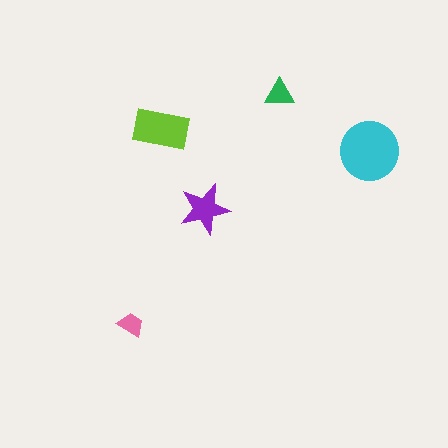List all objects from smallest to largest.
The pink trapezoid, the green triangle, the purple star, the lime rectangle, the cyan circle.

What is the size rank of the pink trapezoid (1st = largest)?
5th.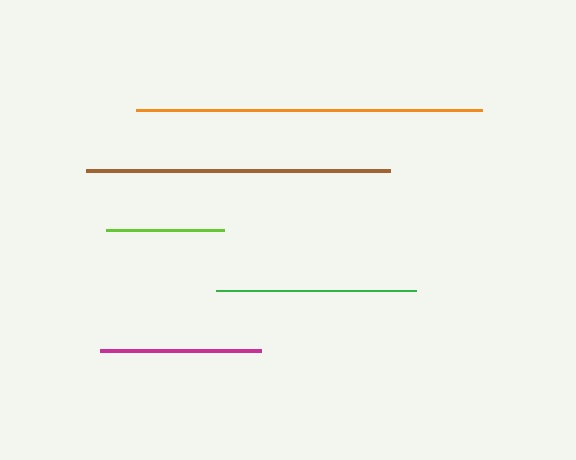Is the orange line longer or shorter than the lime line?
The orange line is longer than the lime line.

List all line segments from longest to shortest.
From longest to shortest: orange, brown, green, magenta, lime.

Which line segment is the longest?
The orange line is the longest at approximately 345 pixels.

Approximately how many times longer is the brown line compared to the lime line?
The brown line is approximately 2.6 times the length of the lime line.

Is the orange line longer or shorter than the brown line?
The orange line is longer than the brown line.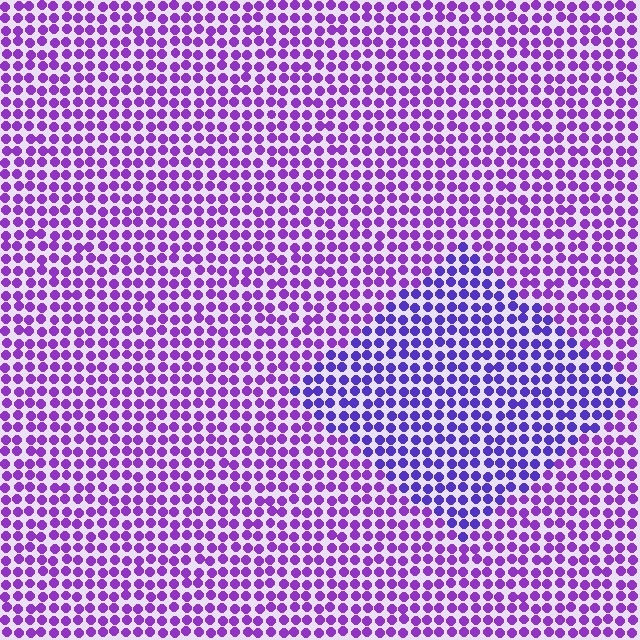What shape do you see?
I see a diamond.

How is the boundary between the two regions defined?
The boundary is defined purely by a slight shift in hue (about 26 degrees). Spacing, size, and orientation are identical on both sides.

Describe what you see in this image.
The image is filled with small purple elements in a uniform arrangement. A diamond-shaped region is visible where the elements are tinted to a slightly different hue, forming a subtle color boundary.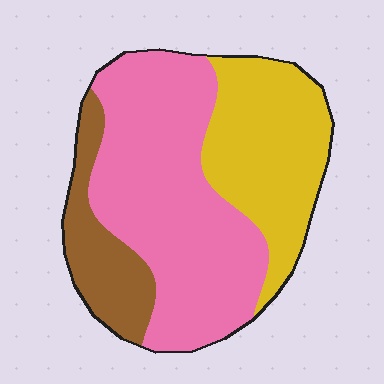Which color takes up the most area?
Pink, at roughly 55%.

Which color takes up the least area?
Brown, at roughly 15%.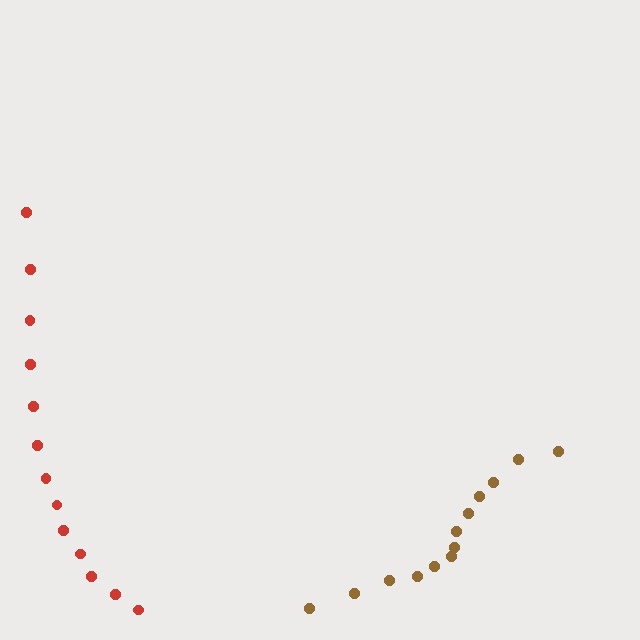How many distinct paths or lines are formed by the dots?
There are 2 distinct paths.